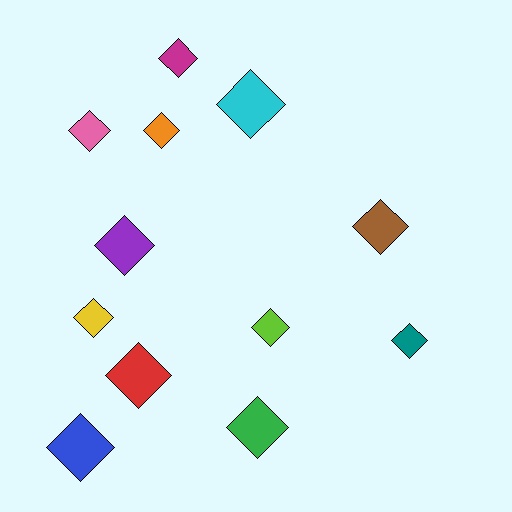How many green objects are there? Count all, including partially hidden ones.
There is 1 green object.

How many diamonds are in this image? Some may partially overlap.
There are 12 diamonds.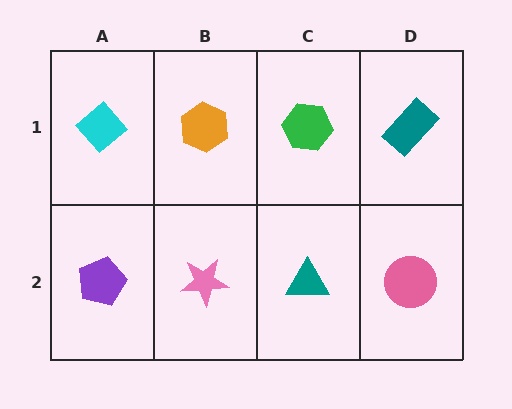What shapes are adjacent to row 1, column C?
A teal triangle (row 2, column C), an orange hexagon (row 1, column B), a teal rectangle (row 1, column D).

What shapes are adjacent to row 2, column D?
A teal rectangle (row 1, column D), a teal triangle (row 2, column C).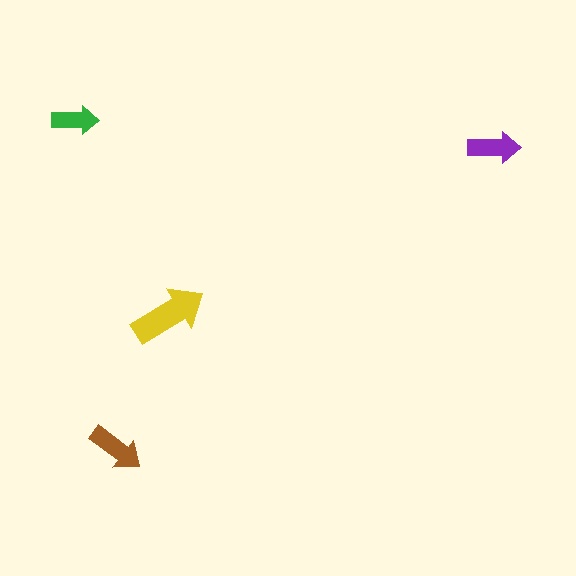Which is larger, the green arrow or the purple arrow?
The purple one.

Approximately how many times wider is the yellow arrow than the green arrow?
About 1.5 times wider.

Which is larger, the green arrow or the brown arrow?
The brown one.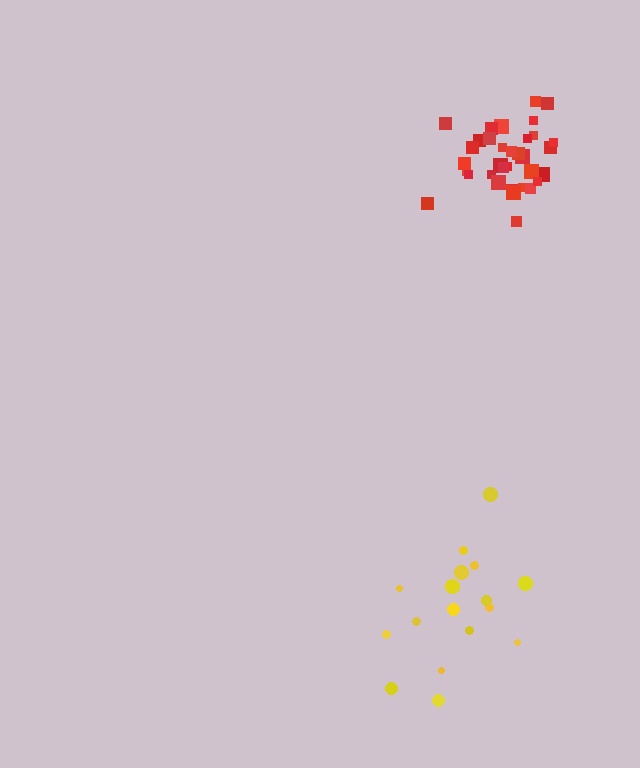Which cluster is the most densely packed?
Red.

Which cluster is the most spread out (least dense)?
Yellow.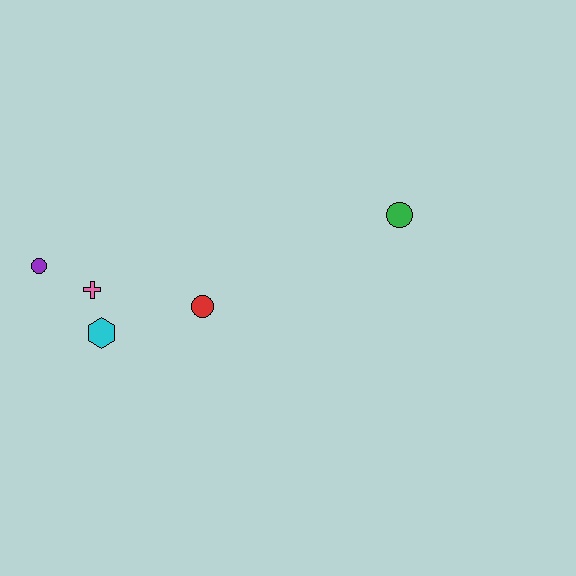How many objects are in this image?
There are 5 objects.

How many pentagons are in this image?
There are no pentagons.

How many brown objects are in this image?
There are no brown objects.